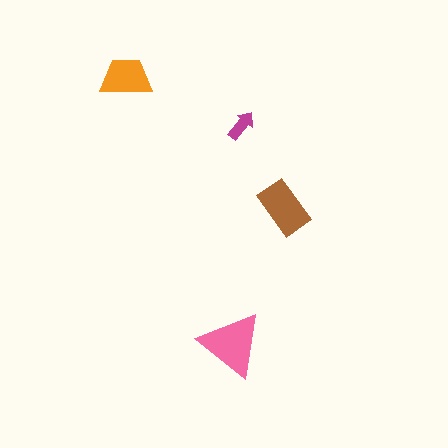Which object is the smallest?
The magenta arrow.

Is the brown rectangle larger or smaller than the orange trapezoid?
Larger.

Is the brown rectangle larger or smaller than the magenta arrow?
Larger.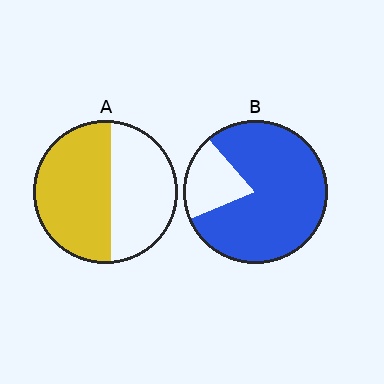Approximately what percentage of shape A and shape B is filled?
A is approximately 55% and B is approximately 80%.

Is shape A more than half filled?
Yes.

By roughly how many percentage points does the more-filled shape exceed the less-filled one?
By roughly 25 percentage points (B over A).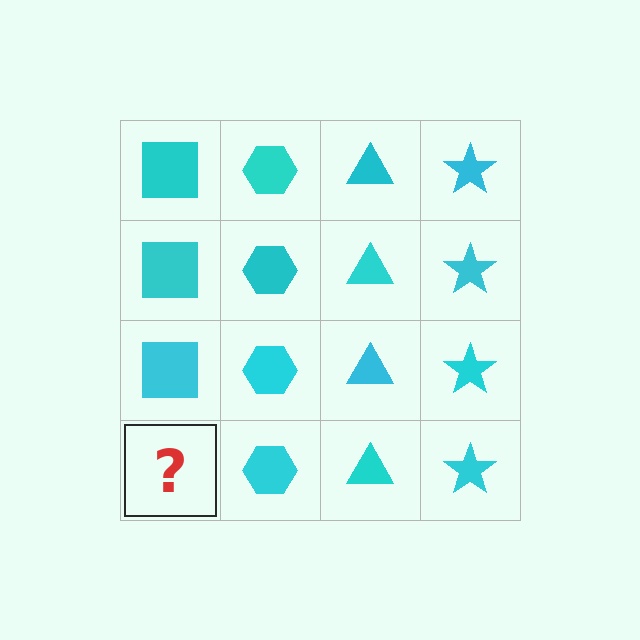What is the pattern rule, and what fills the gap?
The rule is that each column has a consistent shape. The gap should be filled with a cyan square.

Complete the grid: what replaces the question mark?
The question mark should be replaced with a cyan square.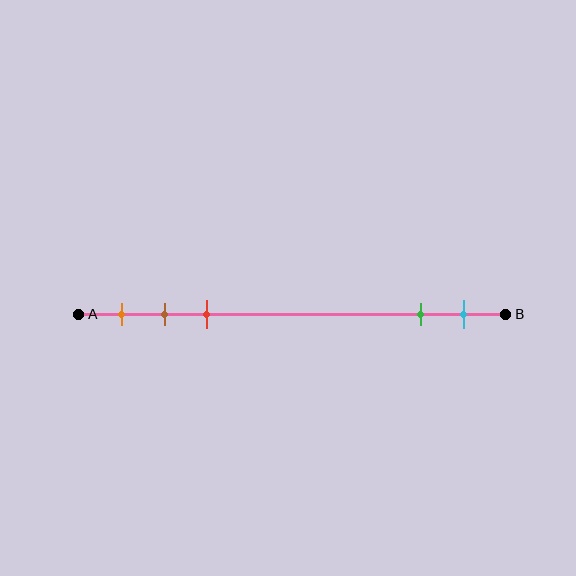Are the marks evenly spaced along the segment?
No, the marks are not evenly spaced.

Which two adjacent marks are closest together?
The brown and red marks are the closest adjacent pair.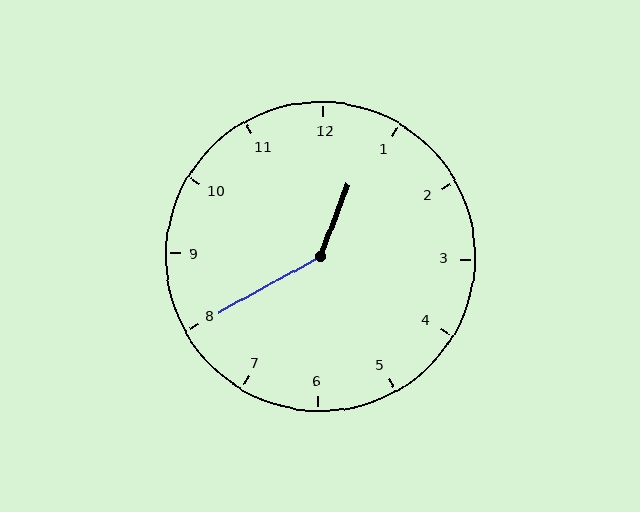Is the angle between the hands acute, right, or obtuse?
It is obtuse.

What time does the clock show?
12:40.